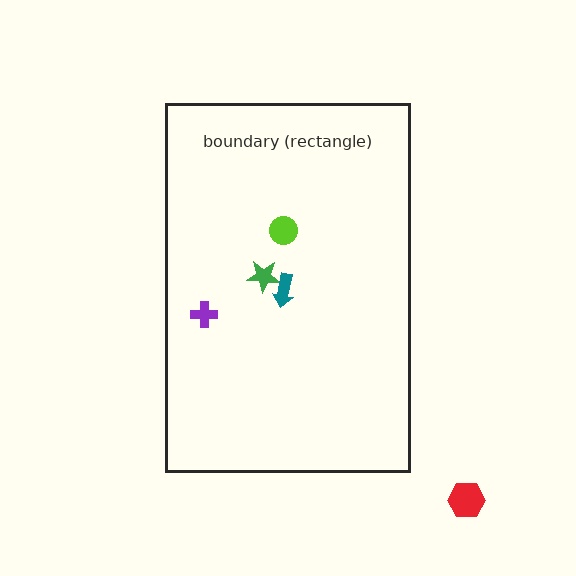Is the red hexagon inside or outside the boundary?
Outside.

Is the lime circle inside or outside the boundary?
Inside.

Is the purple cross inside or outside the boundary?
Inside.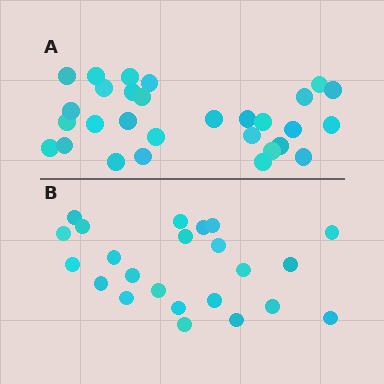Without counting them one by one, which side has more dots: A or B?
Region A (the top region) has more dots.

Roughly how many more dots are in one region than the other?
Region A has about 6 more dots than region B.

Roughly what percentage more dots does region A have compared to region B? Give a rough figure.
About 25% more.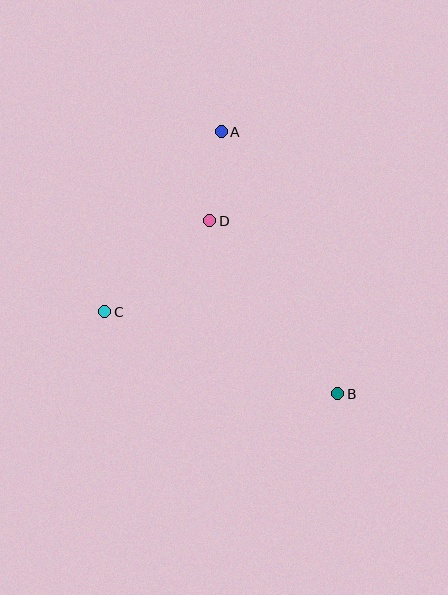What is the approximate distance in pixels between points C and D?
The distance between C and D is approximately 139 pixels.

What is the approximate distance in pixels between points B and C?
The distance between B and C is approximately 247 pixels.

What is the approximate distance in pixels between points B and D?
The distance between B and D is approximately 215 pixels.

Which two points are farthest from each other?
Points A and B are farthest from each other.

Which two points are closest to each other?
Points A and D are closest to each other.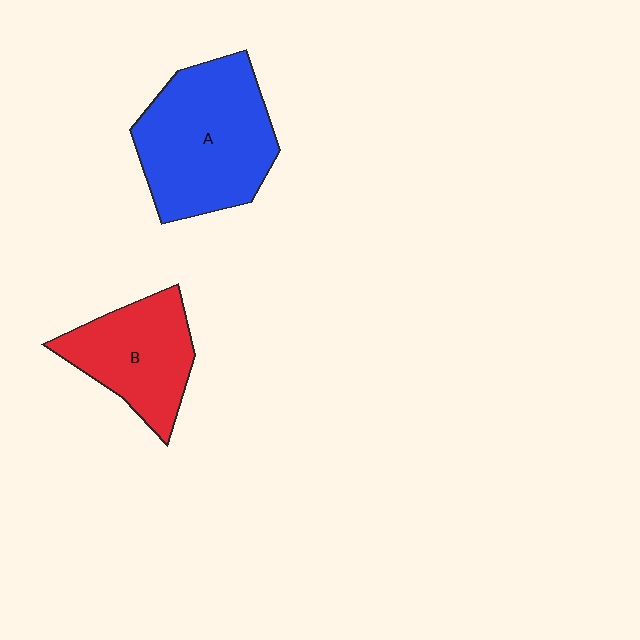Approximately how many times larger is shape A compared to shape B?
Approximately 1.5 times.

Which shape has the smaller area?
Shape B (red).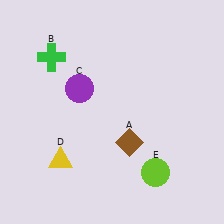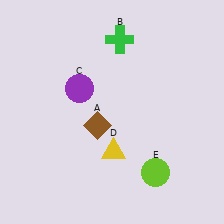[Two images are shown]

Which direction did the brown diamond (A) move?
The brown diamond (A) moved left.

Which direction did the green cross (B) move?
The green cross (B) moved right.